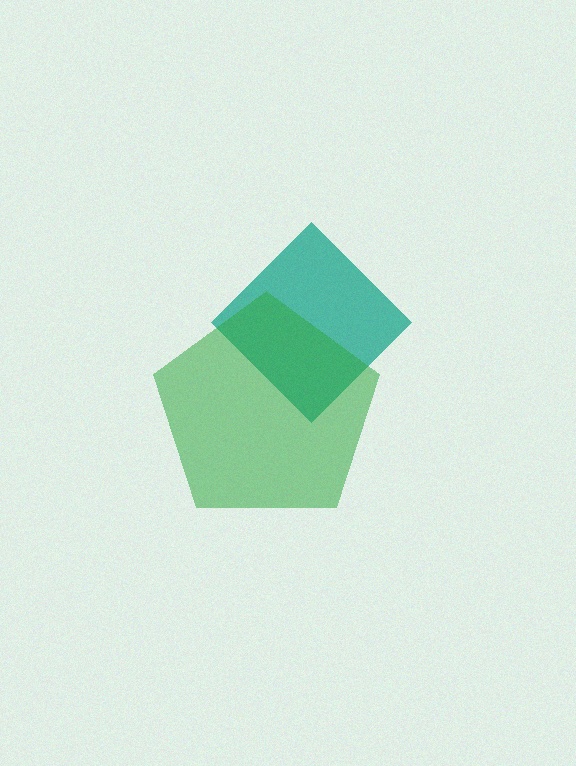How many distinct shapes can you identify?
There are 2 distinct shapes: a teal diamond, a green pentagon.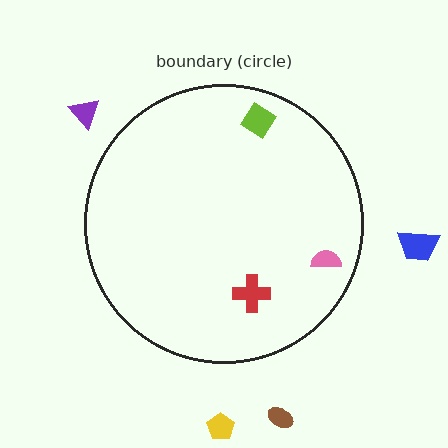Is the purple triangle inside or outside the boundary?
Outside.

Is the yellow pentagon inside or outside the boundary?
Outside.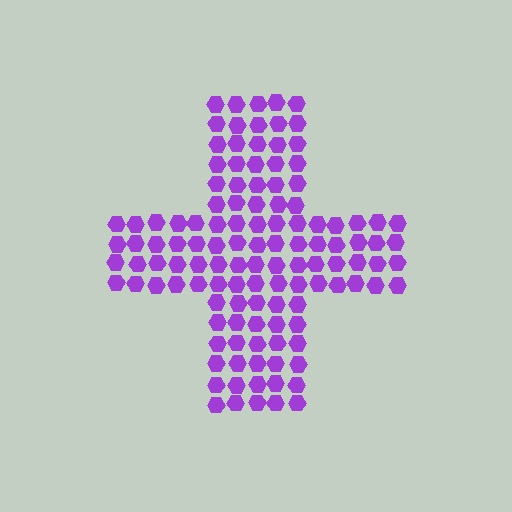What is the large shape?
The large shape is a cross.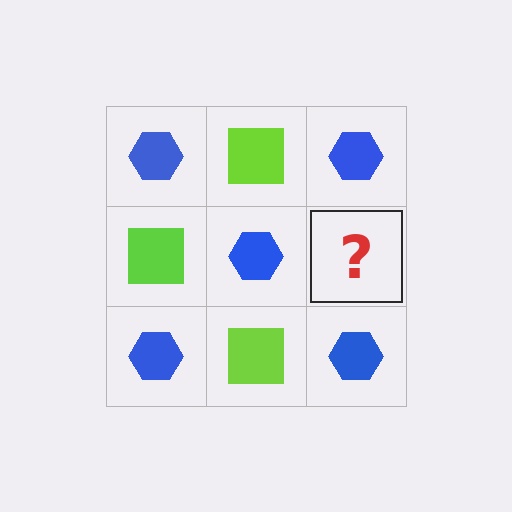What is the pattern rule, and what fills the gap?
The rule is that it alternates blue hexagon and lime square in a checkerboard pattern. The gap should be filled with a lime square.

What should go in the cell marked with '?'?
The missing cell should contain a lime square.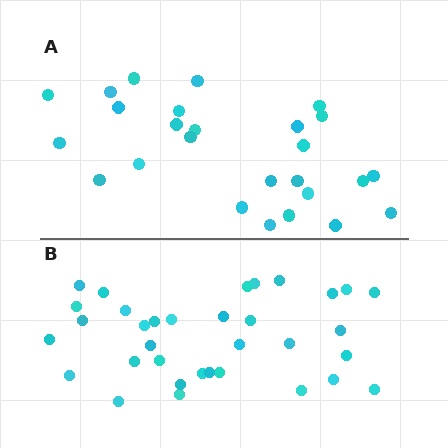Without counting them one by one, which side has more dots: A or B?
Region B (the bottom region) has more dots.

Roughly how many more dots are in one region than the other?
Region B has roughly 8 or so more dots than region A.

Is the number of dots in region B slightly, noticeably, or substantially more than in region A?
Region B has noticeably more, but not dramatically so. The ratio is roughly 1.3 to 1.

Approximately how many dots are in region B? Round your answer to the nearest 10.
About 30 dots. (The exact count is 34, which rounds to 30.)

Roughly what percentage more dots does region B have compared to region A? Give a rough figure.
About 30% more.